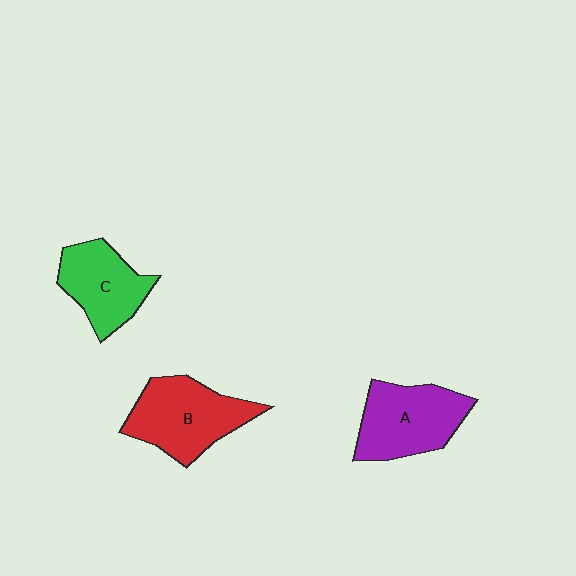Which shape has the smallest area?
Shape C (green).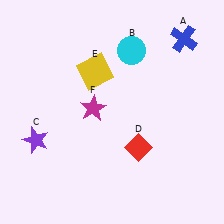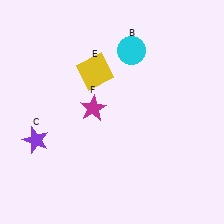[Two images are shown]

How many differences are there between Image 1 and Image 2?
There are 2 differences between the two images.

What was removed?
The red diamond (D), the blue cross (A) were removed in Image 2.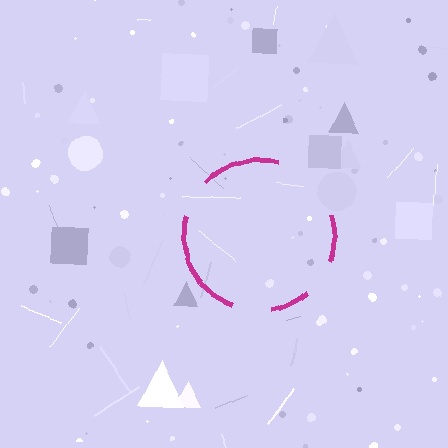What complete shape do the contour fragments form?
The contour fragments form a circle.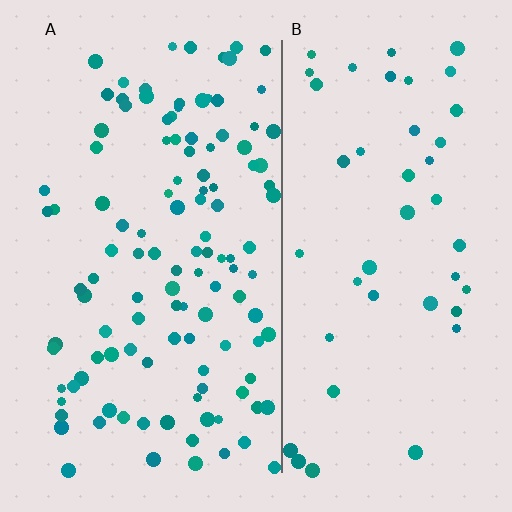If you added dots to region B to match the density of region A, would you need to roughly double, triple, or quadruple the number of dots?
Approximately triple.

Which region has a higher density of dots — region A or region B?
A (the left).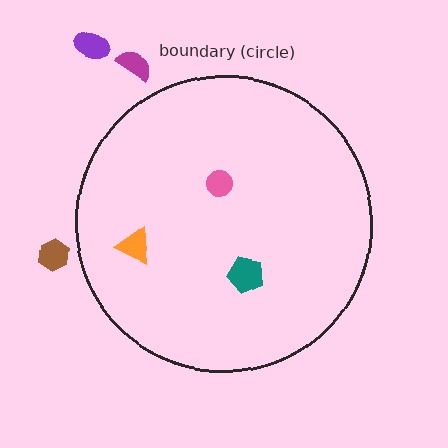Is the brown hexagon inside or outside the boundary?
Outside.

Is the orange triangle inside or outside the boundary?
Inside.